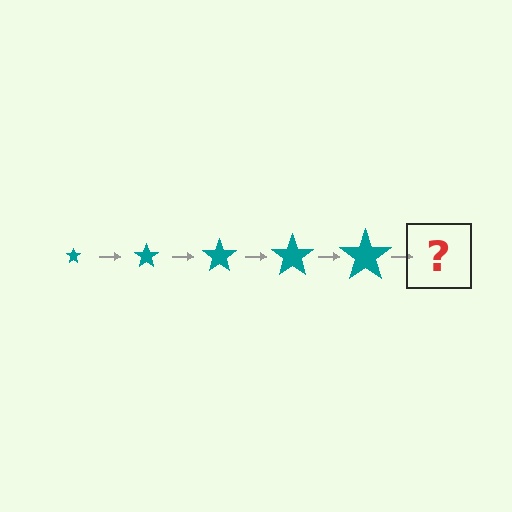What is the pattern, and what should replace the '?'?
The pattern is that the star gets progressively larger each step. The '?' should be a teal star, larger than the previous one.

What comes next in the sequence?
The next element should be a teal star, larger than the previous one.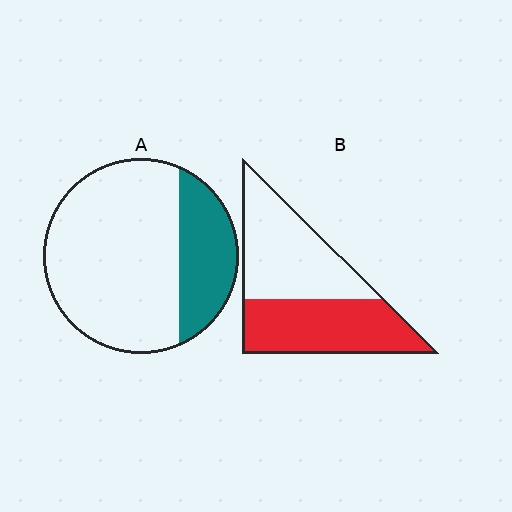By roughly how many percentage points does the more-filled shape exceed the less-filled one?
By roughly 20 percentage points (B over A).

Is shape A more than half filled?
No.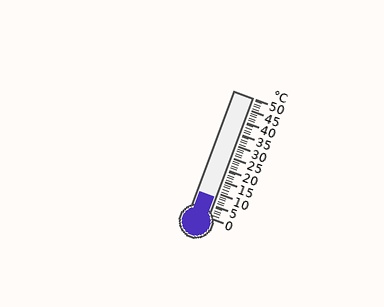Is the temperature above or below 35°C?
The temperature is below 35°C.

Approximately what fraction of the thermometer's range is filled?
The thermometer is filled to approximately 15% of its range.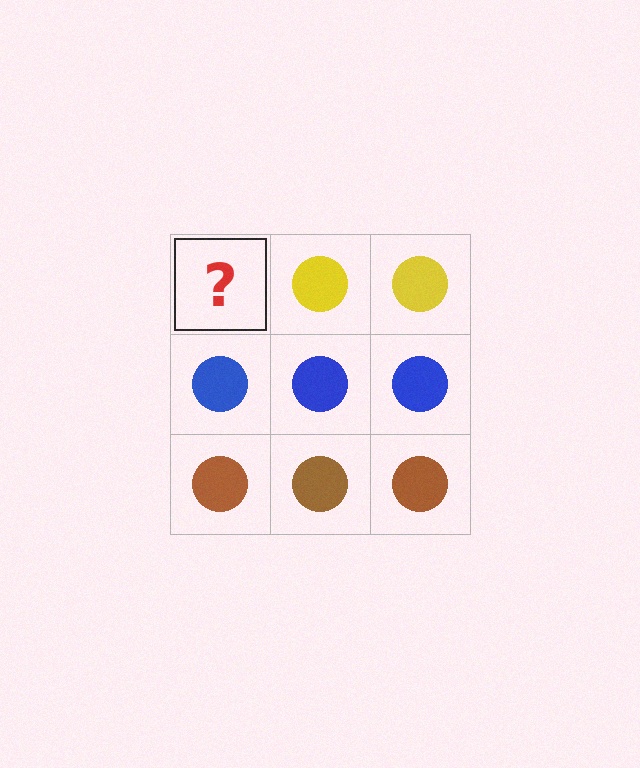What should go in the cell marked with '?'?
The missing cell should contain a yellow circle.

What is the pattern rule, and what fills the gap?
The rule is that each row has a consistent color. The gap should be filled with a yellow circle.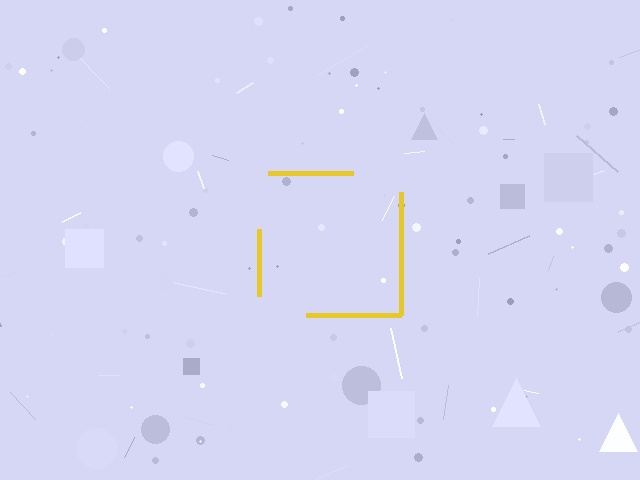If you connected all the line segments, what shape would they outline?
They would outline a square.